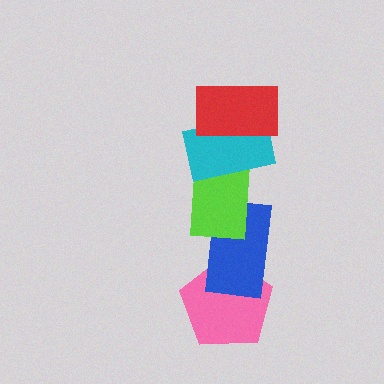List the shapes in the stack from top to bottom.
From top to bottom: the red rectangle, the cyan rectangle, the lime rectangle, the blue rectangle, the pink pentagon.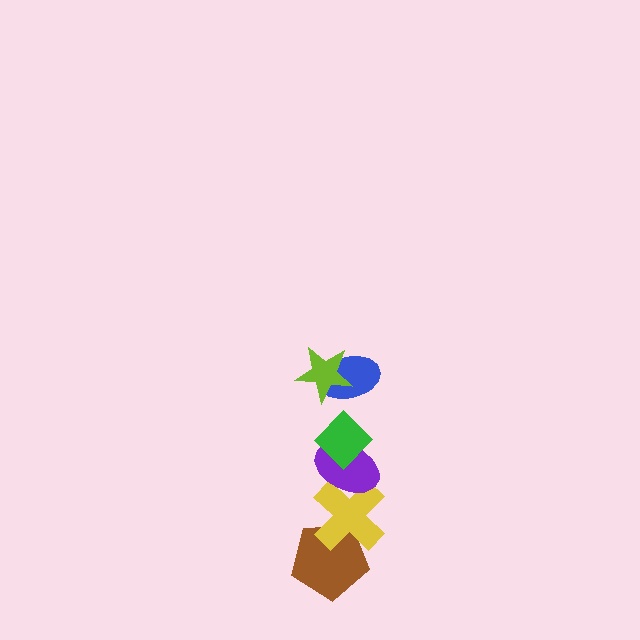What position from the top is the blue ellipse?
The blue ellipse is 2nd from the top.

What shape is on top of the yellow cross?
The purple ellipse is on top of the yellow cross.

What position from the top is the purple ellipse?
The purple ellipse is 4th from the top.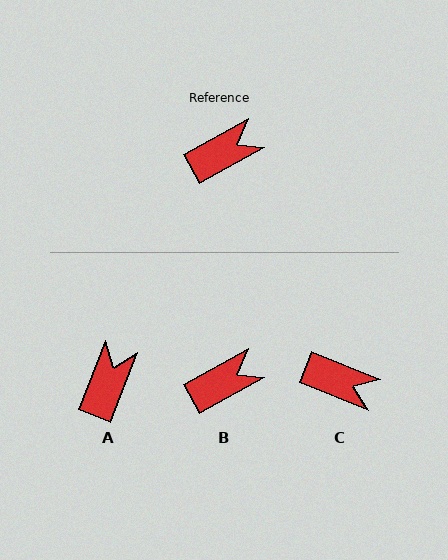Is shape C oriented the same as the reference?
No, it is off by about 51 degrees.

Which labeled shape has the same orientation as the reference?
B.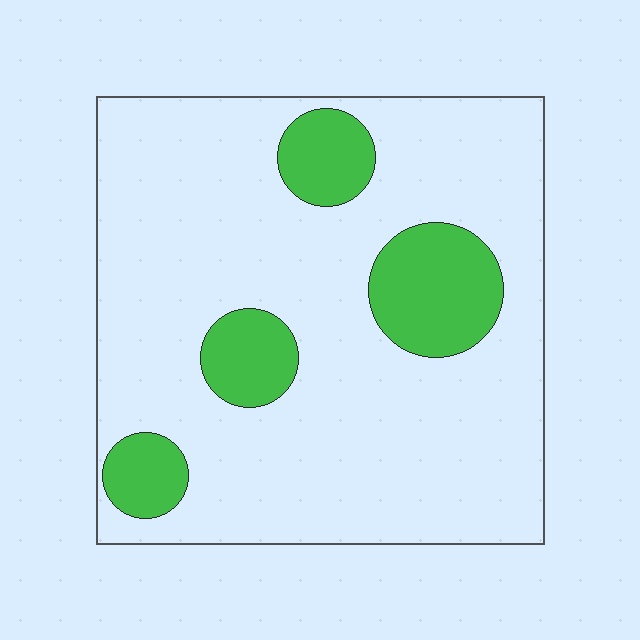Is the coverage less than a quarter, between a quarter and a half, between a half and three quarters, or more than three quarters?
Less than a quarter.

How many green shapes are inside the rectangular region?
4.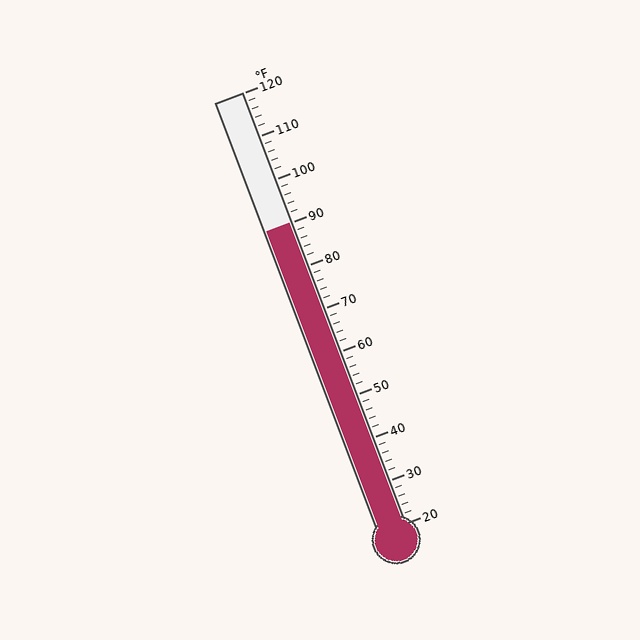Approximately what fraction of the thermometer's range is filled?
The thermometer is filled to approximately 70% of its range.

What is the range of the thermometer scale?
The thermometer scale ranges from 20°F to 120°F.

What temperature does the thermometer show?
The thermometer shows approximately 90°F.